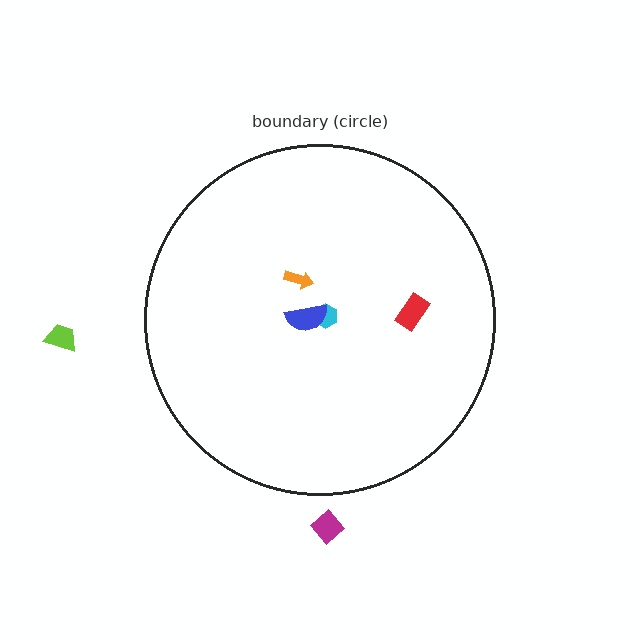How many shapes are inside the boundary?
4 inside, 2 outside.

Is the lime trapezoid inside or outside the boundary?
Outside.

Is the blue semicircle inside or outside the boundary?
Inside.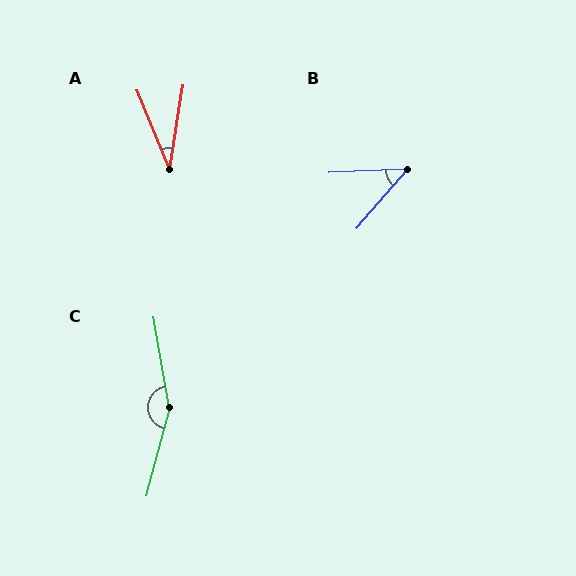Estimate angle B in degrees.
Approximately 47 degrees.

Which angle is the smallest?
A, at approximately 31 degrees.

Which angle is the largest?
C, at approximately 155 degrees.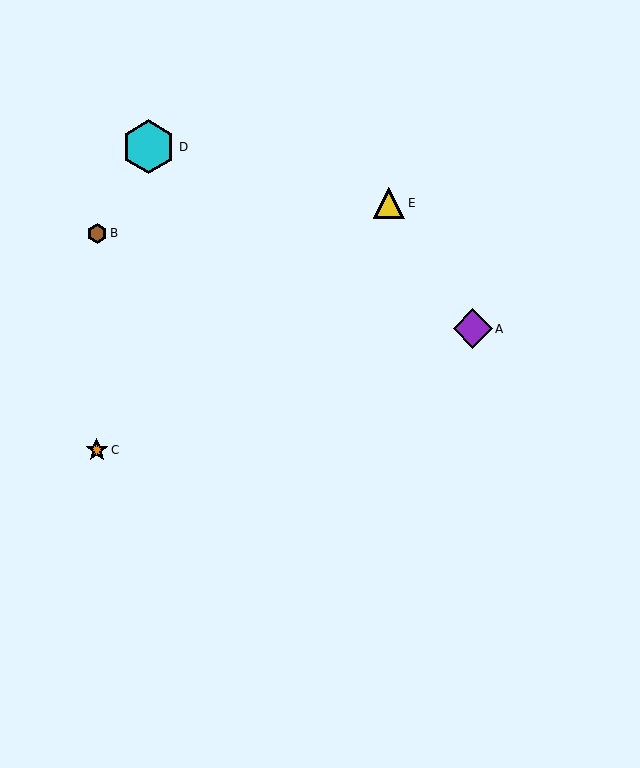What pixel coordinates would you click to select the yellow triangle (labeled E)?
Click at (389, 203) to select the yellow triangle E.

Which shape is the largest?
The cyan hexagon (labeled D) is the largest.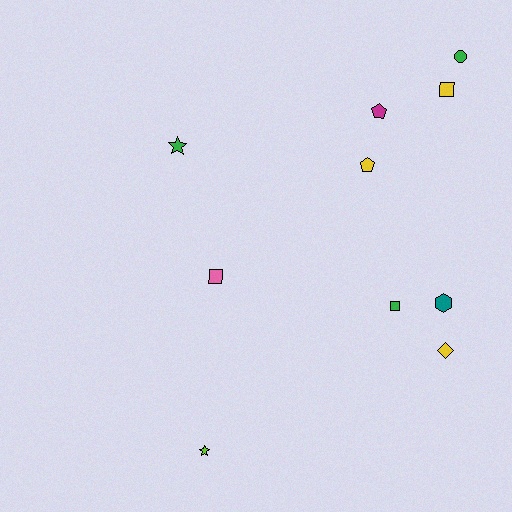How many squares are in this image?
There are 3 squares.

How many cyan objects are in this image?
There are no cyan objects.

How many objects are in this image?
There are 10 objects.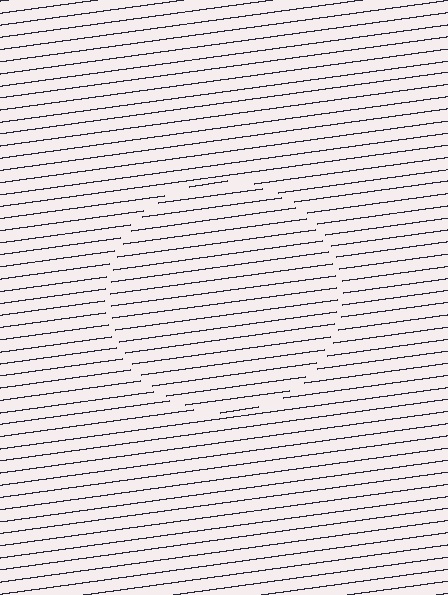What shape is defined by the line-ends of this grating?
An illusory circle. The interior of the shape contains the same grating, shifted by half a period — the contour is defined by the phase discontinuity where line-ends from the inner and outer gratings abut.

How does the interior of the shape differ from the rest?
The interior of the shape contains the same grating, shifted by half a period — the contour is defined by the phase discontinuity where line-ends from the inner and outer gratings abut.